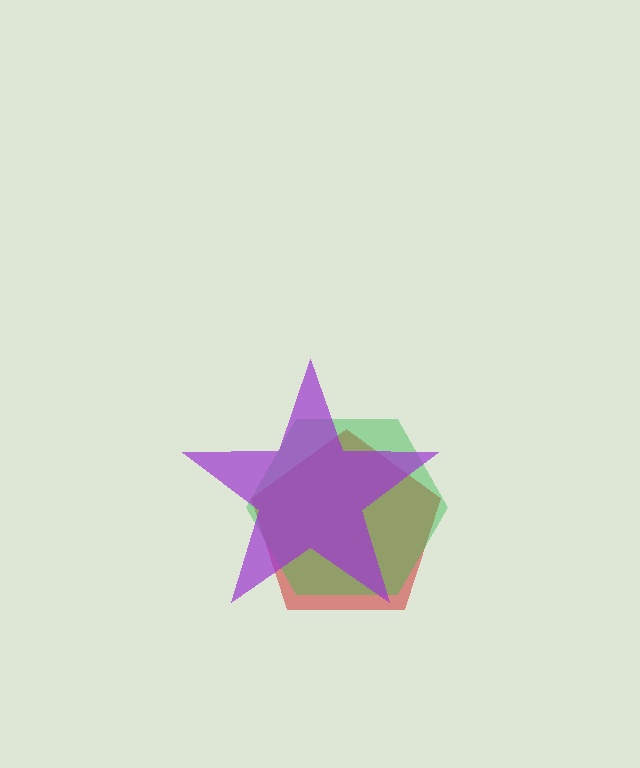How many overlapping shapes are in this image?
There are 3 overlapping shapes in the image.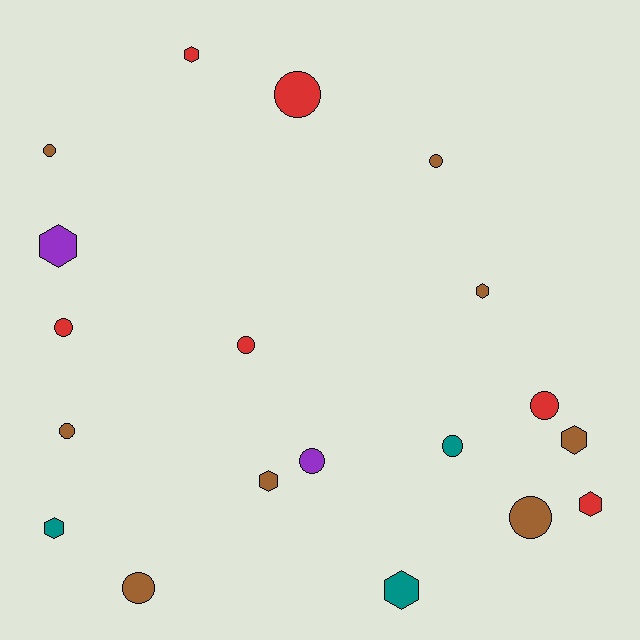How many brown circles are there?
There are 5 brown circles.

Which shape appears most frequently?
Circle, with 11 objects.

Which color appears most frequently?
Brown, with 8 objects.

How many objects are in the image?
There are 19 objects.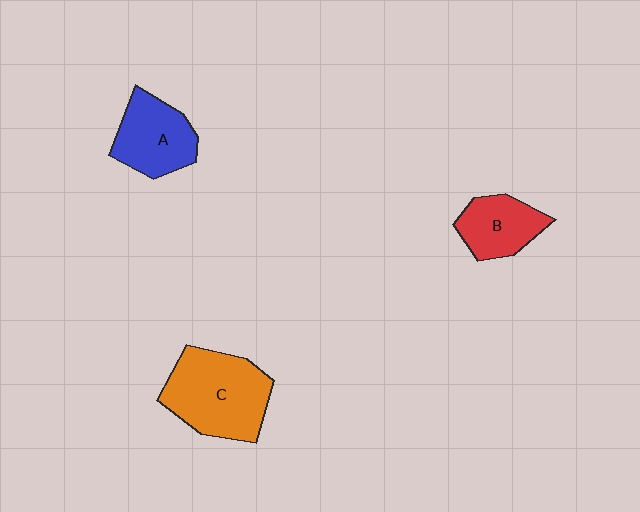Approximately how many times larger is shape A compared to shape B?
Approximately 1.2 times.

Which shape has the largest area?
Shape C (orange).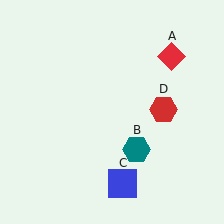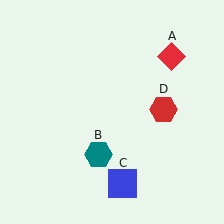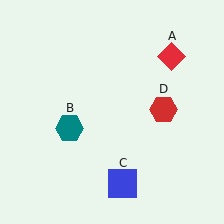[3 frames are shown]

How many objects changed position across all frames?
1 object changed position: teal hexagon (object B).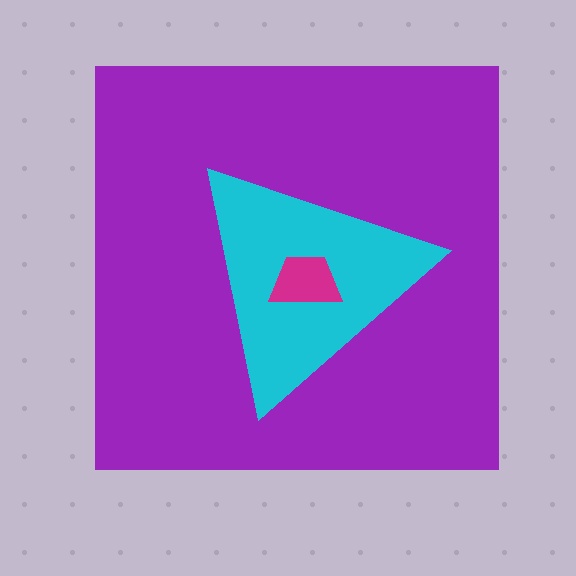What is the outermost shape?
The purple square.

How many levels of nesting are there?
3.